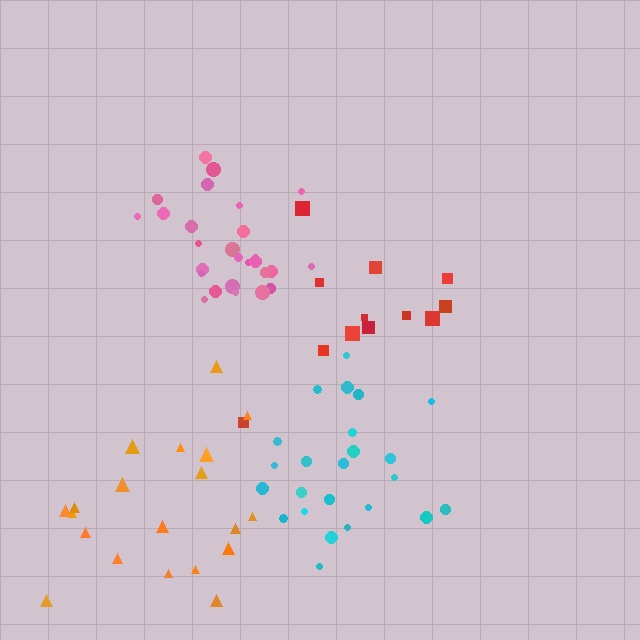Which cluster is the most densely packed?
Pink.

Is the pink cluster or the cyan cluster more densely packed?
Pink.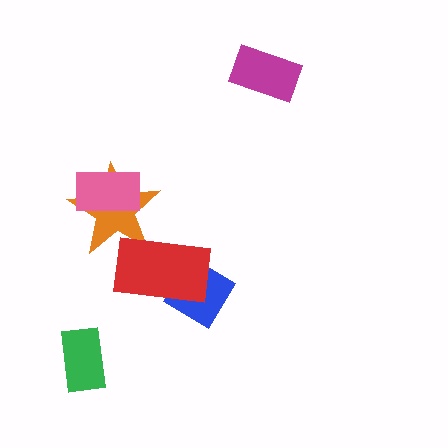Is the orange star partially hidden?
Yes, it is partially covered by another shape.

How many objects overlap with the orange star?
2 objects overlap with the orange star.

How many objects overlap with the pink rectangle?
1 object overlaps with the pink rectangle.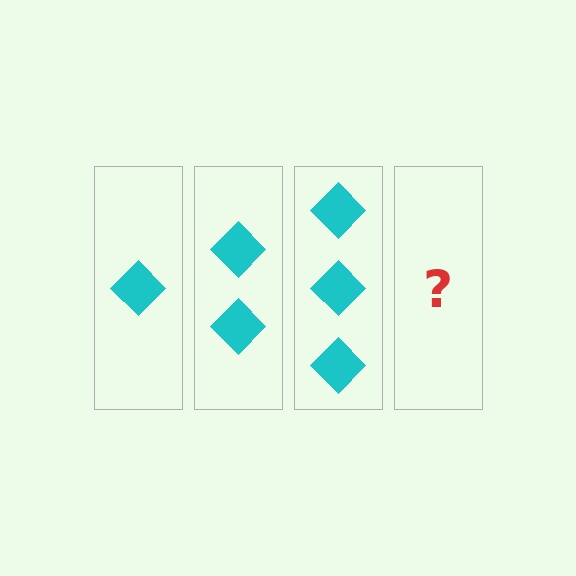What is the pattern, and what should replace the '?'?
The pattern is that each step adds one more diamond. The '?' should be 4 diamonds.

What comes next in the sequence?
The next element should be 4 diamonds.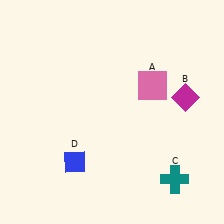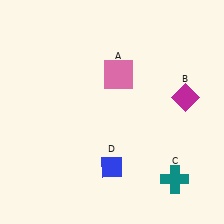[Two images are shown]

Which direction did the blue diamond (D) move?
The blue diamond (D) moved right.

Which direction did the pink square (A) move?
The pink square (A) moved left.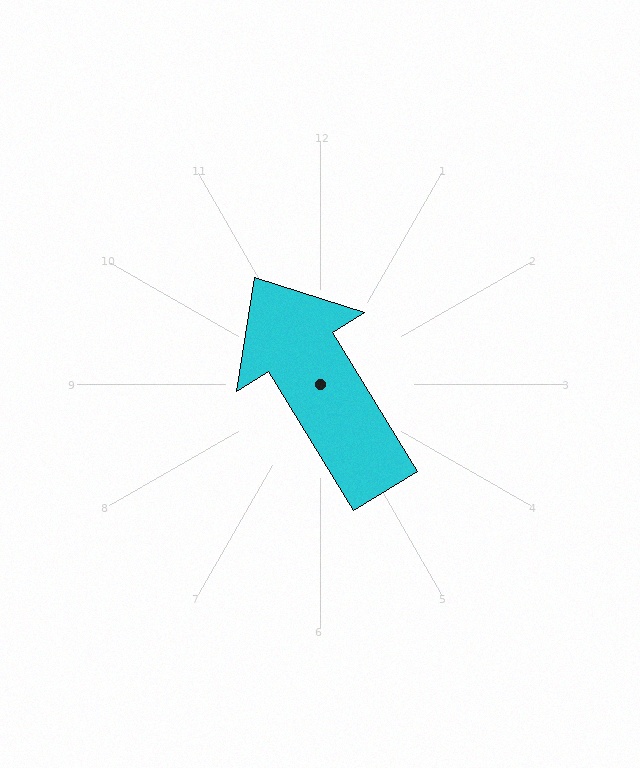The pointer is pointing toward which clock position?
Roughly 11 o'clock.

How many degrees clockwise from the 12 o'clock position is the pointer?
Approximately 329 degrees.